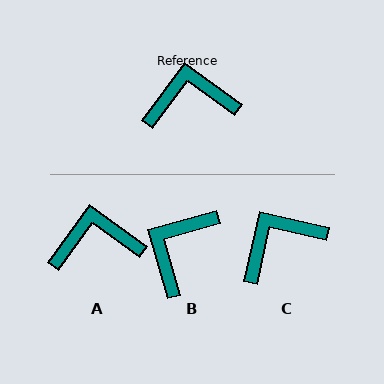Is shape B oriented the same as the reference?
No, it is off by about 52 degrees.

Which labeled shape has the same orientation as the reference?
A.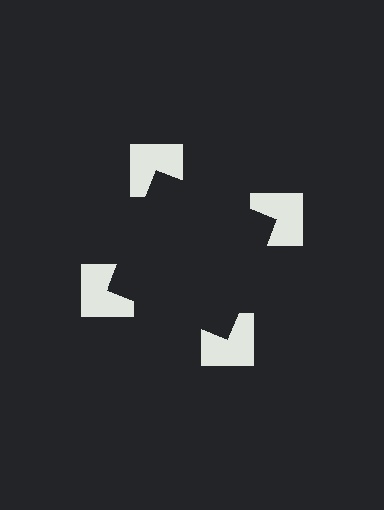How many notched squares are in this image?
There are 4 — one at each vertex of the illusory square.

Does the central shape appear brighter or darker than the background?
It typically appears slightly darker than the background, even though no actual brightness change is drawn.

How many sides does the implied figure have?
4 sides.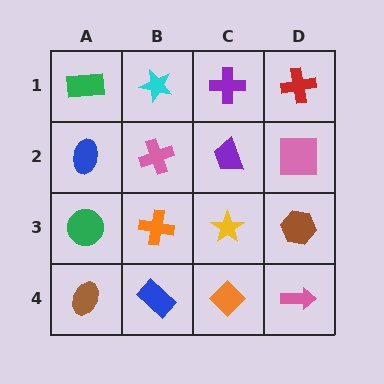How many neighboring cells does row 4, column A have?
2.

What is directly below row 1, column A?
A blue ellipse.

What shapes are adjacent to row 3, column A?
A blue ellipse (row 2, column A), a brown ellipse (row 4, column A), an orange cross (row 3, column B).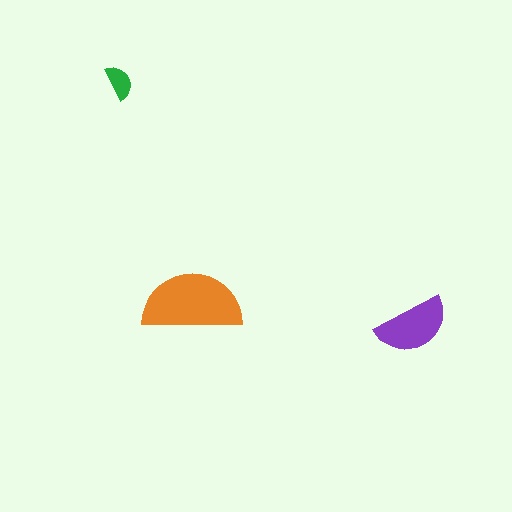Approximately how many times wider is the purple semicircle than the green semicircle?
About 2 times wider.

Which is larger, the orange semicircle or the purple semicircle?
The orange one.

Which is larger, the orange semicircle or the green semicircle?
The orange one.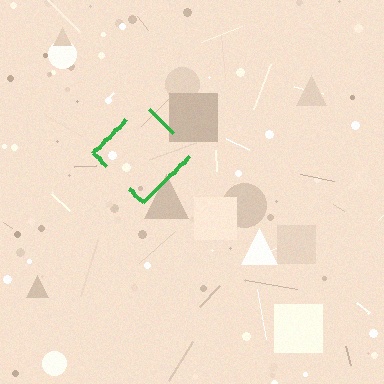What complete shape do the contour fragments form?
The contour fragments form a diamond.